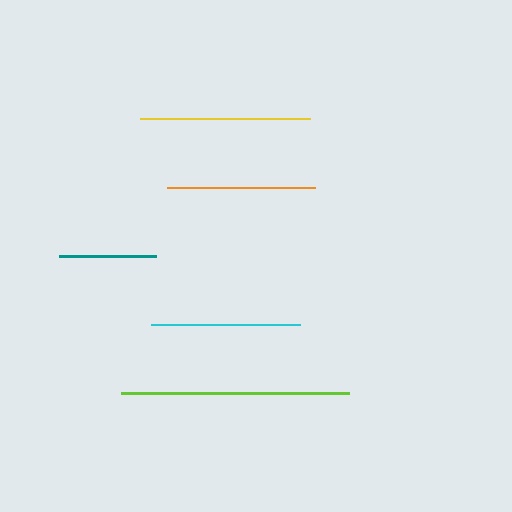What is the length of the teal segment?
The teal segment is approximately 97 pixels long.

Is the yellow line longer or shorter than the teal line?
The yellow line is longer than the teal line.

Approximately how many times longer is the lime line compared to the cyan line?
The lime line is approximately 1.5 times the length of the cyan line.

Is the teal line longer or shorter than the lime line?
The lime line is longer than the teal line.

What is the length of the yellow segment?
The yellow segment is approximately 170 pixels long.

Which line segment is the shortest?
The teal line is the shortest at approximately 97 pixels.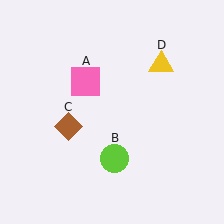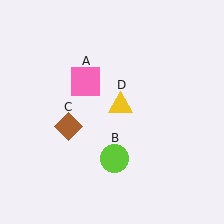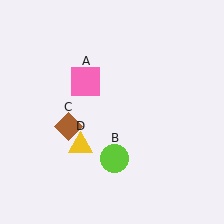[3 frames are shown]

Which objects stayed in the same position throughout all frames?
Pink square (object A) and lime circle (object B) and brown diamond (object C) remained stationary.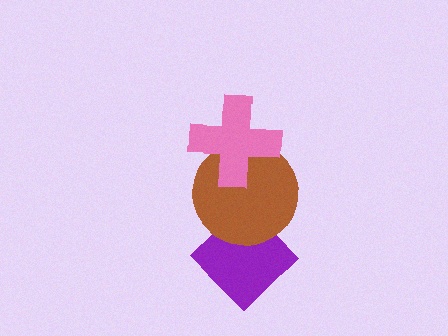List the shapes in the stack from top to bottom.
From top to bottom: the pink cross, the brown circle, the purple diamond.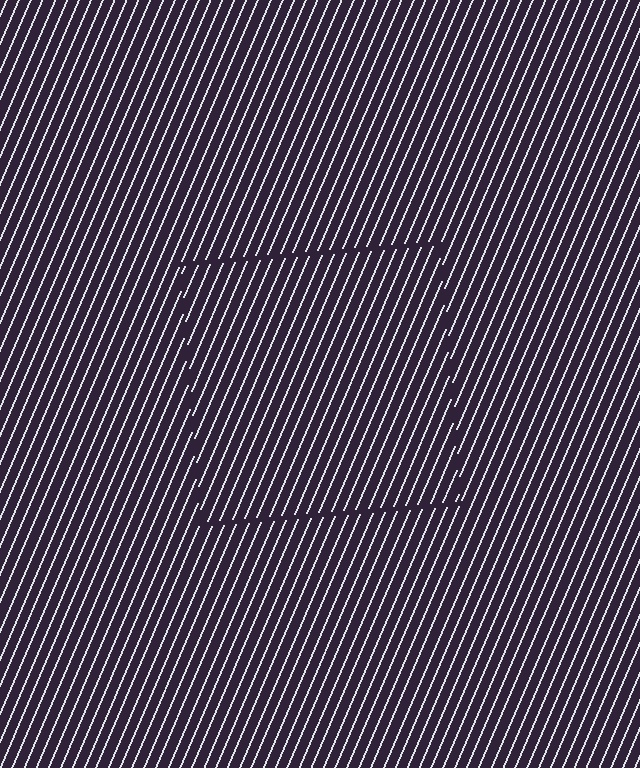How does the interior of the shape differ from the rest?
The interior of the shape contains the same grating, shifted by half a period — the contour is defined by the phase discontinuity where line-ends from the inner and outer gratings abut.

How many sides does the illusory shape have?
4 sides — the line-ends trace a square.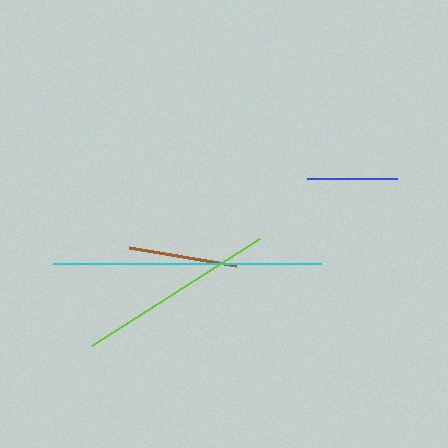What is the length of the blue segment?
The blue segment is approximately 90 pixels long.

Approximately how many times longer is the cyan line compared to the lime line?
The cyan line is approximately 1.4 times the length of the lime line.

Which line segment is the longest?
The cyan line is the longest at approximately 269 pixels.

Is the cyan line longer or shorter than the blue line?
The cyan line is longer than the blue line.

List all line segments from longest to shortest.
From longest to shortest: cyan, lime, brown, blue.